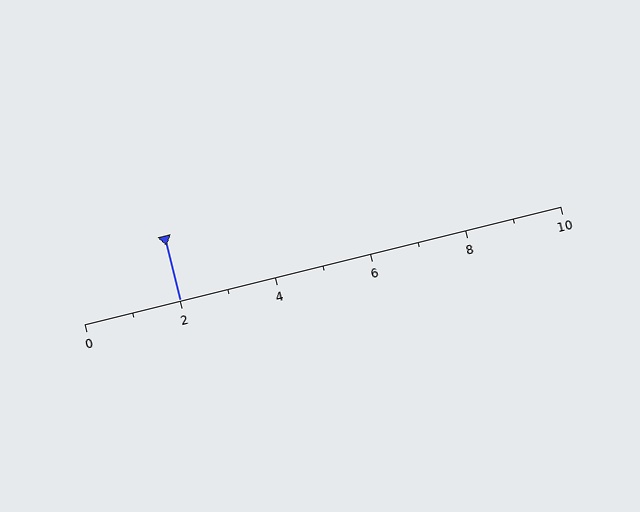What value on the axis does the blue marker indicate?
The marker indicates approximately 2.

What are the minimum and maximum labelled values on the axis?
The axis runs from 0 to 10.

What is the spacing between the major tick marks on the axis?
The major ticks are spaced 2 apart.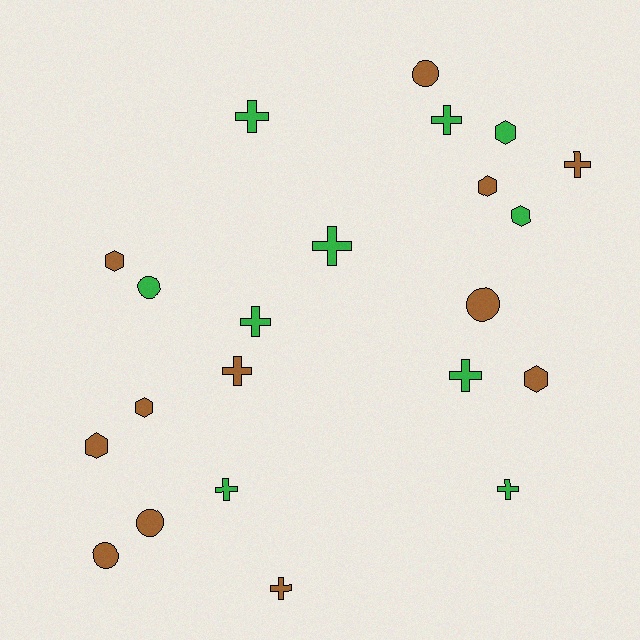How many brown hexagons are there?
There are 5 brown hexagons.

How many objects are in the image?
There are 22 objects.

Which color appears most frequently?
Brown, with 12 objects.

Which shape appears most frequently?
Cross, with 10 objects.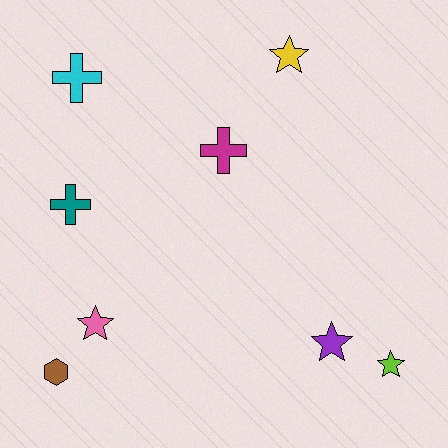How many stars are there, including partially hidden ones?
There are 4 stars.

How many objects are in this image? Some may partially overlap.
There are 8 objects.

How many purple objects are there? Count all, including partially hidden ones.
There is 1 purple object.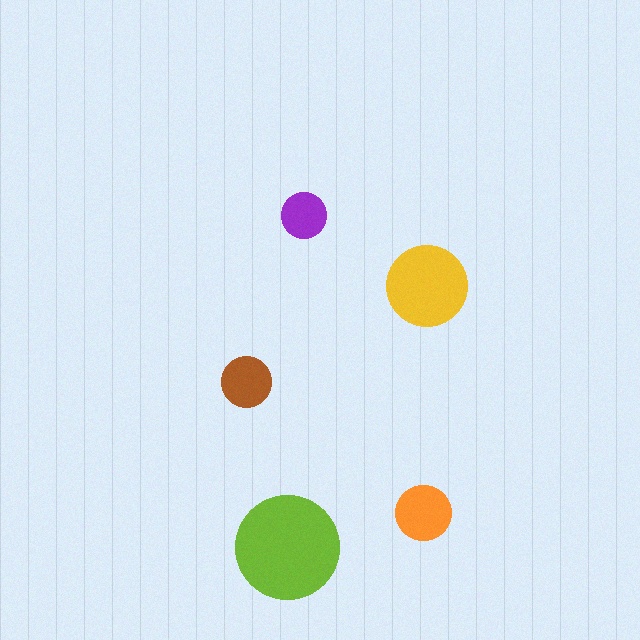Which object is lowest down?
The lime circle is bottommost.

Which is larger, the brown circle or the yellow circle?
The yellow one.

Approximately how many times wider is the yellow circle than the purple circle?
About 2 times wider.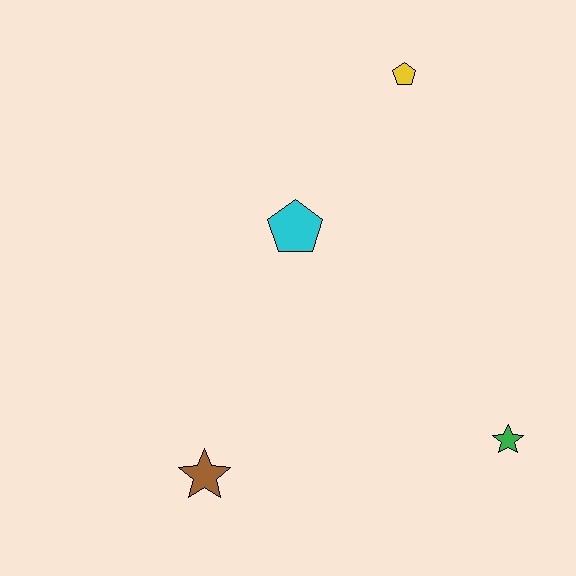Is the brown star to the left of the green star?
Yes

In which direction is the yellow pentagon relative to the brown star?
The yellow pentagon is above the brown star.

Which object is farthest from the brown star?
The yellow pentagon is farthest from the brown star.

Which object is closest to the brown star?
The cyan pentagon is closest to the brown star.